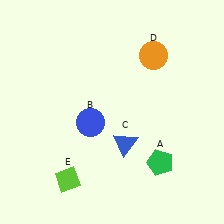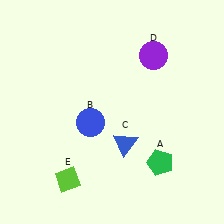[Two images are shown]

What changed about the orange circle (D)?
In Image 1, D is orange. In Image 2, it changed to purple.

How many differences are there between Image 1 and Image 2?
There is 1 difference between the two images.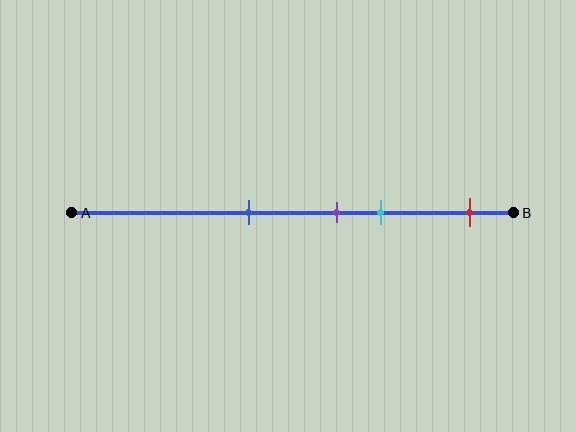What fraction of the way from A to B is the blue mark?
The blue mark is approximately 40% (0.4) of the way from A to B.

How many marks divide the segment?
There are 4 marks dividing the segment.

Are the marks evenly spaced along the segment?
No, the marks are not evenly spaced.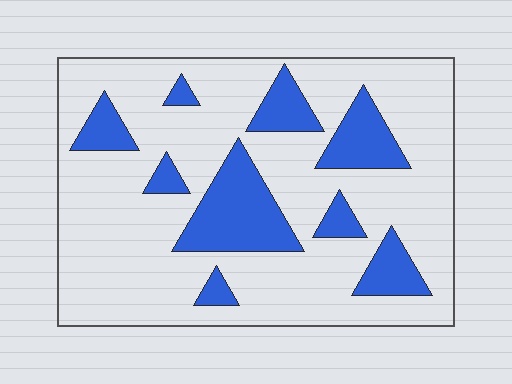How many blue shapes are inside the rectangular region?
9.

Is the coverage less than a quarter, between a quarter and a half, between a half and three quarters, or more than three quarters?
Less than a quarter.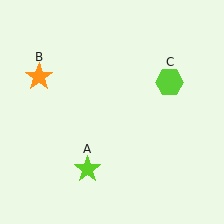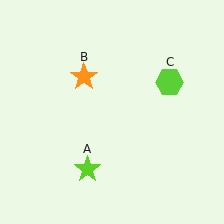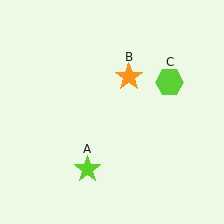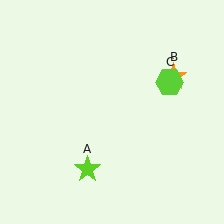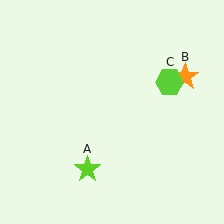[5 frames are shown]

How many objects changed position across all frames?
1 object changed position: orange star (object B).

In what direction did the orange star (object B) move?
The orange star (object B) moved right.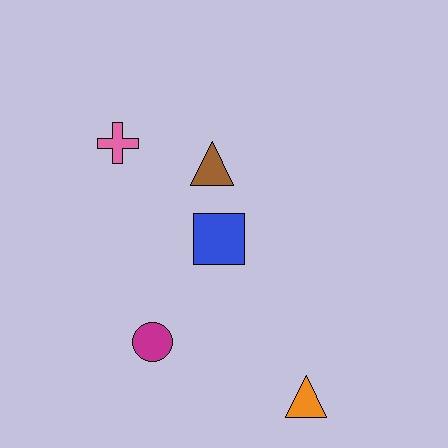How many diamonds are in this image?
There are no diamonds.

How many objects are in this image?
There are 5 objects.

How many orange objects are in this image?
There is 1 orange object.